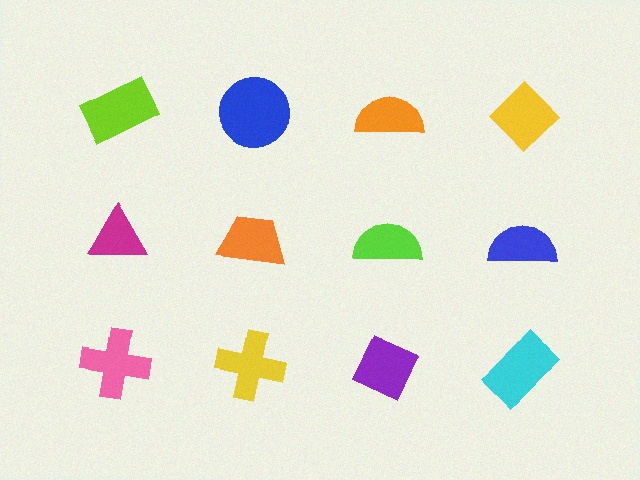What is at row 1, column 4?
A yellow diamond.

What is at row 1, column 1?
A lime rectangle.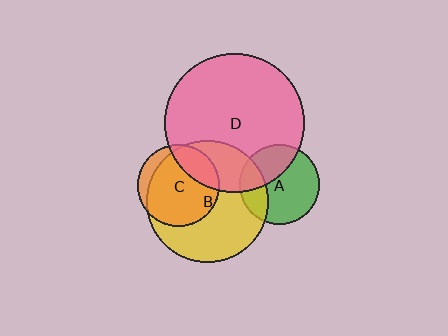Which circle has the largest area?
Circle D (pink).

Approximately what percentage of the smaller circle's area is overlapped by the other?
Approximately 25%.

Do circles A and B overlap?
Yes.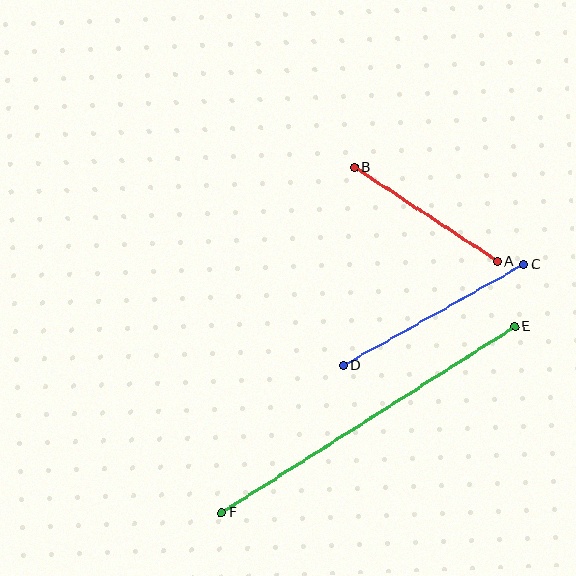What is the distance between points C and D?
The distance is approximately 208 pixels.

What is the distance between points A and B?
The distance is approximately 172 pixels.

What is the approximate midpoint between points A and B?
The midpoint is at approximately (426, 214) pixels.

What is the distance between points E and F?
The distance is approximately 347 pixels.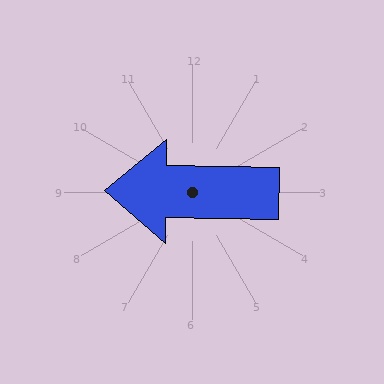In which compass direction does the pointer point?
West.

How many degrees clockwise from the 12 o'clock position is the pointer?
Approximately 271 degrees.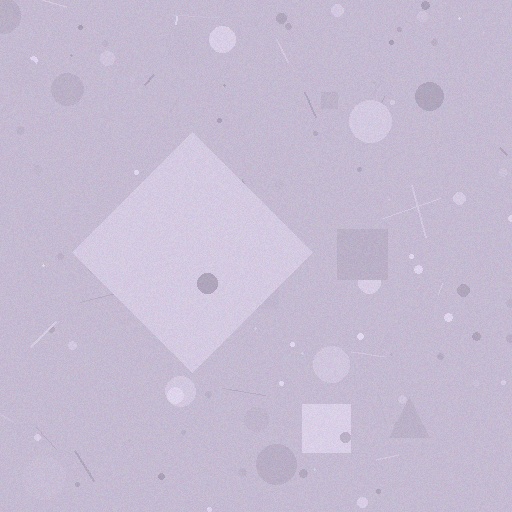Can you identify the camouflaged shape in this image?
The camouflaged shape is a diamond.